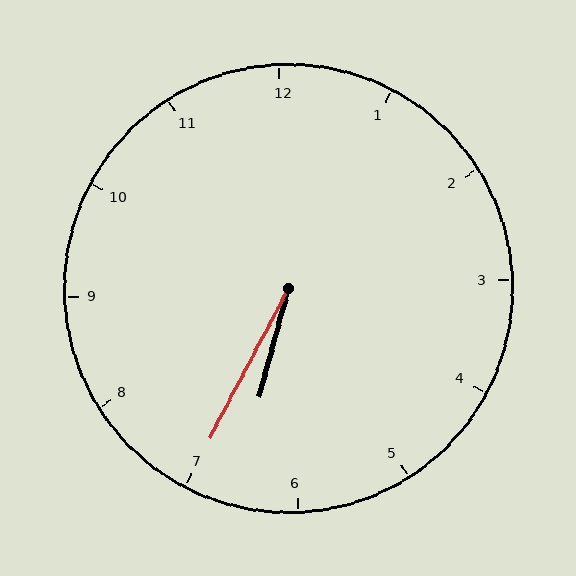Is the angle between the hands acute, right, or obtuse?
It is acute.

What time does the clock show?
6:35.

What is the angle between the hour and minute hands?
Approximately 12 degrees.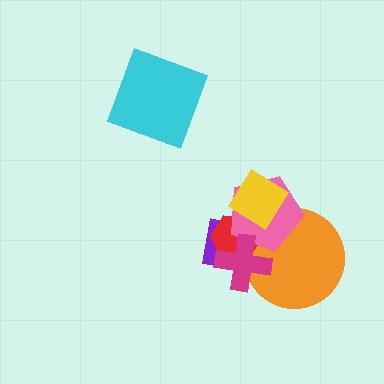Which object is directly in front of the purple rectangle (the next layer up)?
The orange circle is directly in front of the purple rectangle.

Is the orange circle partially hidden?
Yes, it is partially covered by another shape.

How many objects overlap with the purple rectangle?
5 objects overlap with the purple rectangle.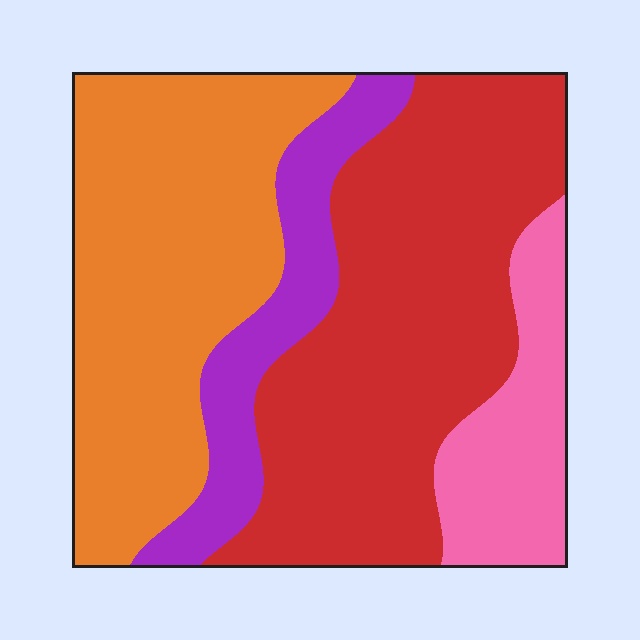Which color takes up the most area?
Red, at roughly 40%.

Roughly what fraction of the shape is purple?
Purple takes up about one eighth (1/8) of the shape.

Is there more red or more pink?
Red.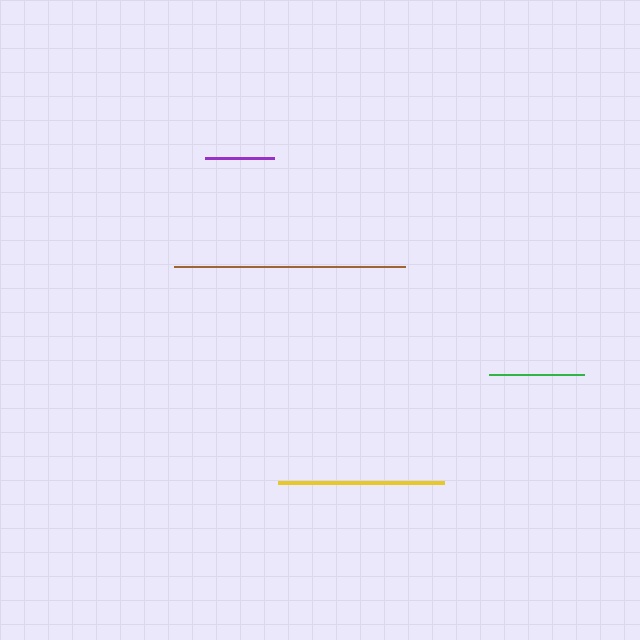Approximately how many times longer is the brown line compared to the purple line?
The brown line is approximately 3.4 times the length of the purple line.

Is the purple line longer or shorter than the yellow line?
The yellow line is longer than the purple line.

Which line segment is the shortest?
The purple line is the shortest at approximately 69 pixels.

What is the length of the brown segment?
The brown segment is approximately 231 pixels long.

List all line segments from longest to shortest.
From longest to shortest: brown, yellow, green, purple.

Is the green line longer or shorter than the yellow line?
The yellow line is longer than the green line.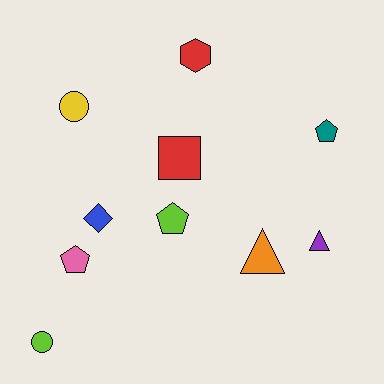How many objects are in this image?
There are 10 objects.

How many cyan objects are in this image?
There are no cyan objects.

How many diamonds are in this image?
There is 1 diamond.